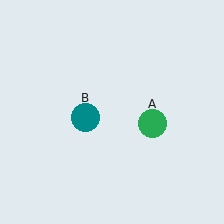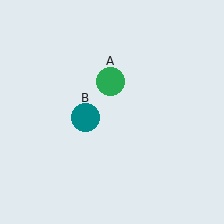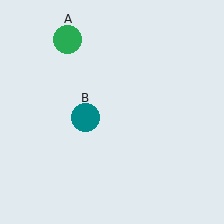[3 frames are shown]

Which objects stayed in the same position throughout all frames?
Teal circle (object B) remained stationary.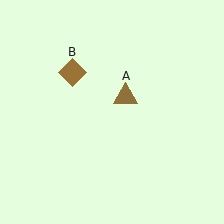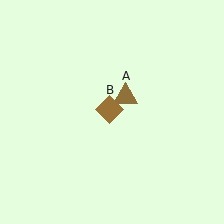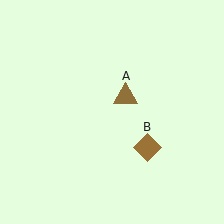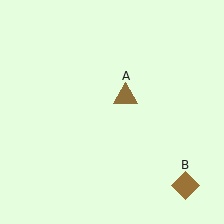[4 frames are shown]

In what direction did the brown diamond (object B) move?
The brown diamond (object B) moved down and to the right.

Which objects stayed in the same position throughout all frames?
Brown triangle (object A) remained stationary.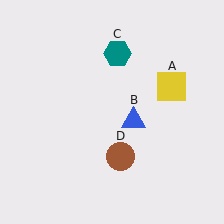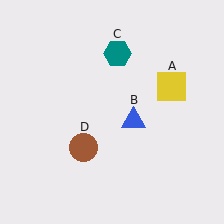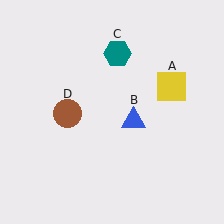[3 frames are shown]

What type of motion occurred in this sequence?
The brown circle (object D) rotated clockwise around the center of the scene.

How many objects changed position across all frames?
1 object changed position: brown circle (object D).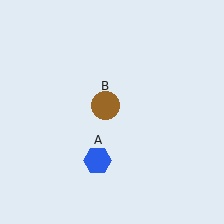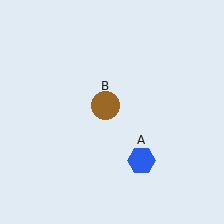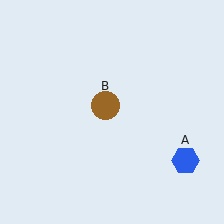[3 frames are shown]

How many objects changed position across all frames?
1 object changed position: blue hexagon (object A).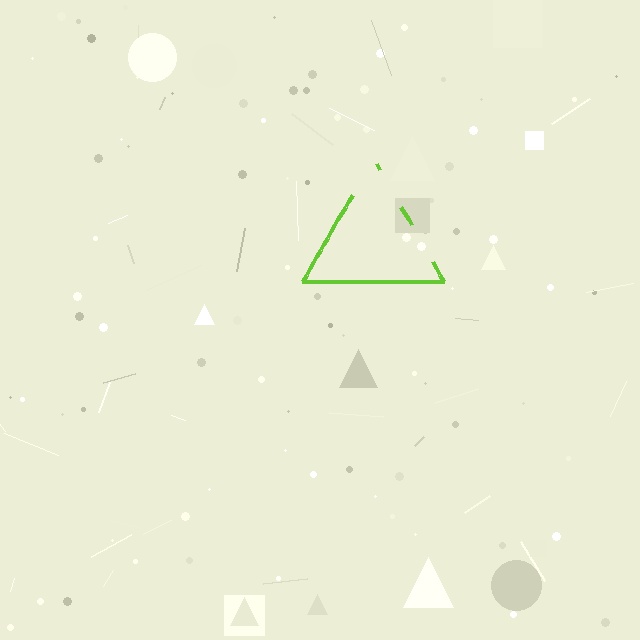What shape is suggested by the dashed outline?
The dashed outline suggests a triangle.